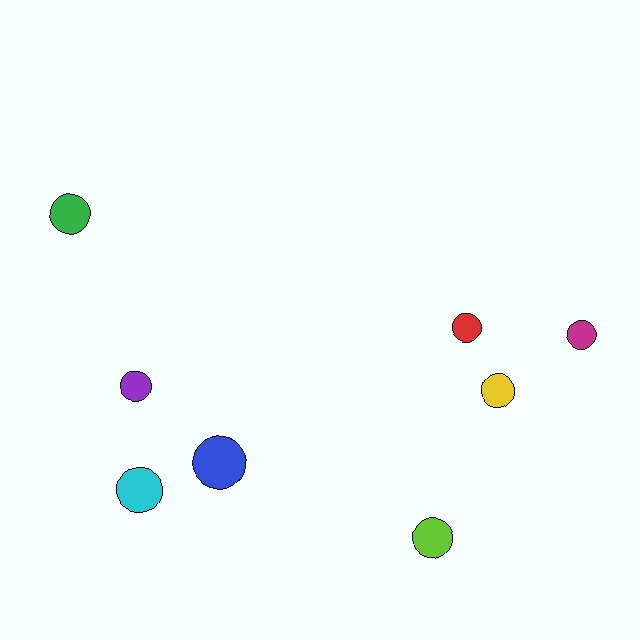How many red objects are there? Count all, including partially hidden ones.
There is 1 red object.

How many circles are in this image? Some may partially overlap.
There are 8 circles.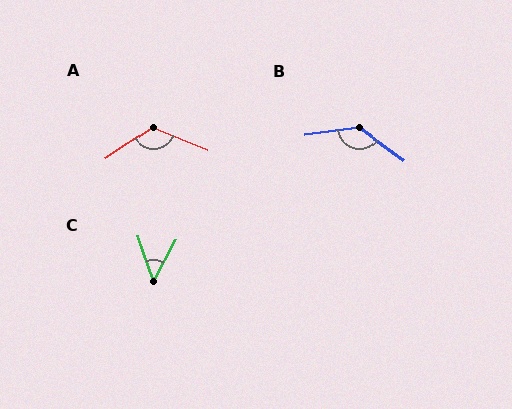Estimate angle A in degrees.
Approximately 124 degrees.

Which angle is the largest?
B, at approximately 137 degrees.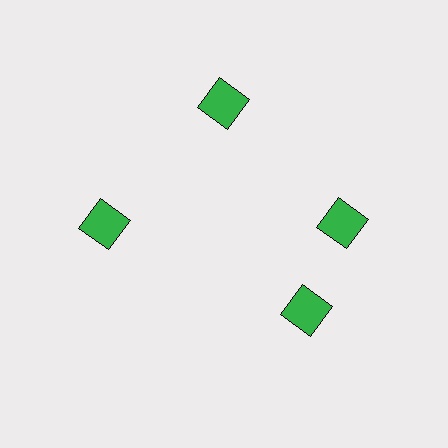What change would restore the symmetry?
The symmetry would be restored by rotating it back into even spacing with its neighbors so that all 4 squares sit at equal angles and equal distance from the center.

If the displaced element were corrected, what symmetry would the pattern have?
It would have 4-fold rotational symmetry — the pattern would map onto itself every 90 degrees.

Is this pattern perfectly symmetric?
No. The 4 green squares are arranged in a ring, but one element near the 6 o'clock position is rotated out of alignment along the ring, breaking the 4-fold rotational symmetry.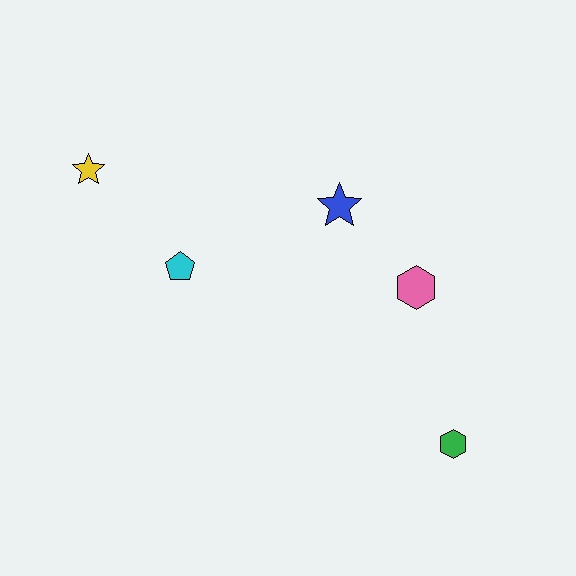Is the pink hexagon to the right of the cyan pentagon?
Yes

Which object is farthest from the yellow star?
The green hexagon is farthest from the yellow star.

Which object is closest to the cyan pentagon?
The yellow star is closest to the cyan pentagon.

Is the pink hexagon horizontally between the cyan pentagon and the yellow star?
No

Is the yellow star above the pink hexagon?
Yes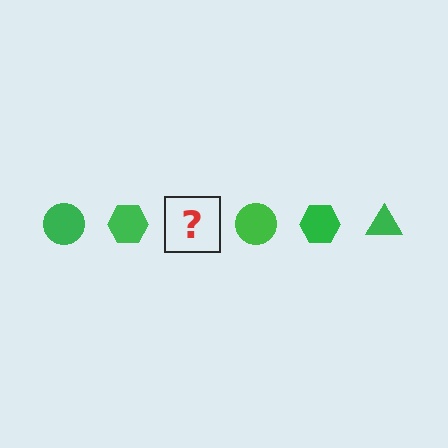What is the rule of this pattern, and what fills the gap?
The rule is that the pattern cycles through circle, hexagon, triangle shapes in green. The gap should be filled with a green triangle.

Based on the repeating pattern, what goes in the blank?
The blank should be a green triangle.